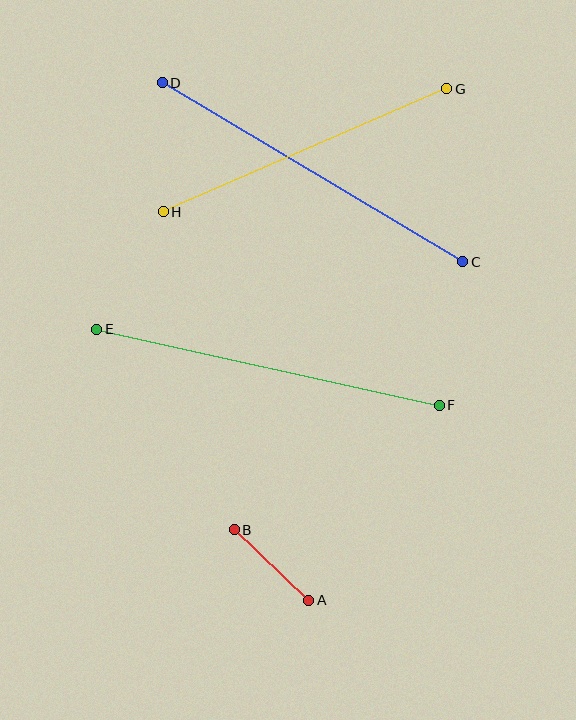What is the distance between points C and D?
The distance is approximately 350 pixels.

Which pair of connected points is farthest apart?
Points E and F are farthest apart.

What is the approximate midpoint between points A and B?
The midpoint is at approximately (272, 565) pixels.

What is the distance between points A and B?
The distance is approximately 103 pixels.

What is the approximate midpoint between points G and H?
The midpoint is at approximately (305, 150) pixels.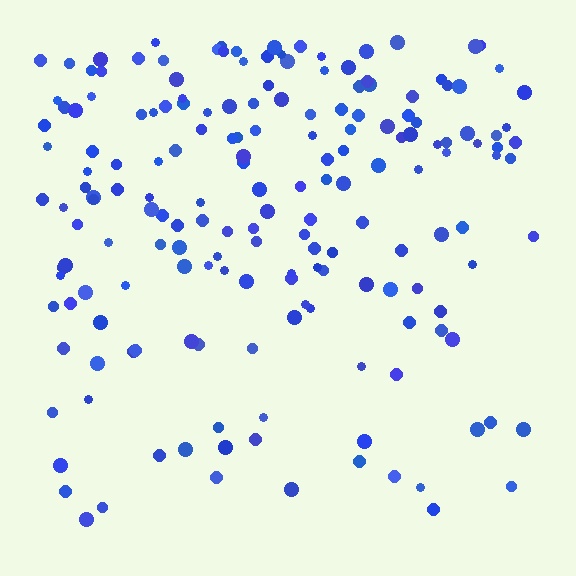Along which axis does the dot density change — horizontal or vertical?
Vertical.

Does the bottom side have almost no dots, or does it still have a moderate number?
Still a moderate number, just noticeably fewer than the top.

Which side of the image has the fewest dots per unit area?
The bottom.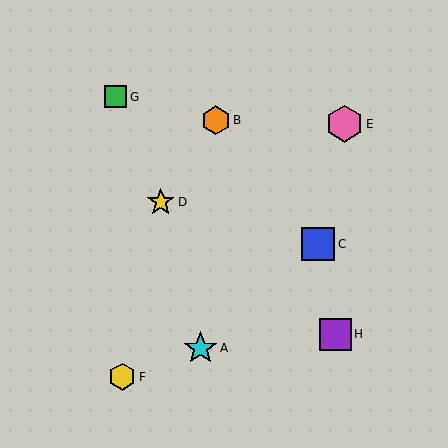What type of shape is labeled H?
Shape H is a purple square.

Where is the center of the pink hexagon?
The center of the pink hexagon is at (345, 124).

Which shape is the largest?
The pink hexagon (labeled E) is the largest.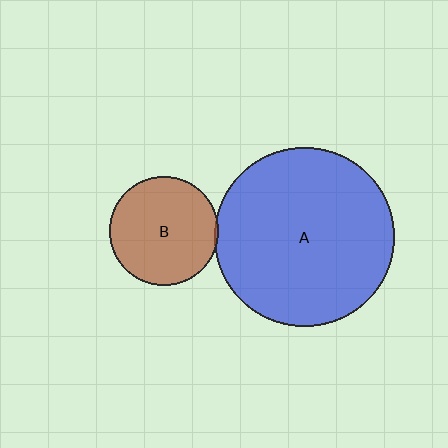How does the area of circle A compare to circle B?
Approximately 2.7 times.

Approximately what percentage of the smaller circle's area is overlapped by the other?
Approximately 5%.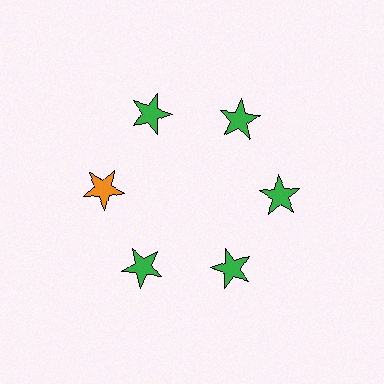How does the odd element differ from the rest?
It has a different color: orange instead of green.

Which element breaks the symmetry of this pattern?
The orange star at roughly the 9 o'clock position breaks the symmetry. All other shapes are green stars.